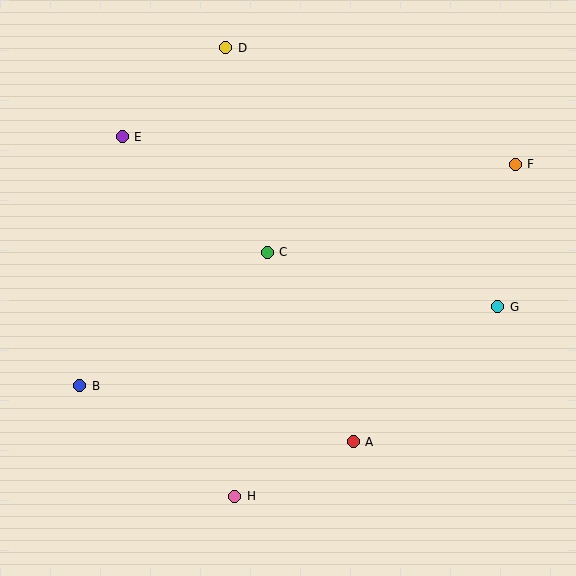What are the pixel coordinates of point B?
Point B is at (80, 386).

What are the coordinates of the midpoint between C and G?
The midpoint between C and G is at (383, 279).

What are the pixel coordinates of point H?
Point H is at (235, 496).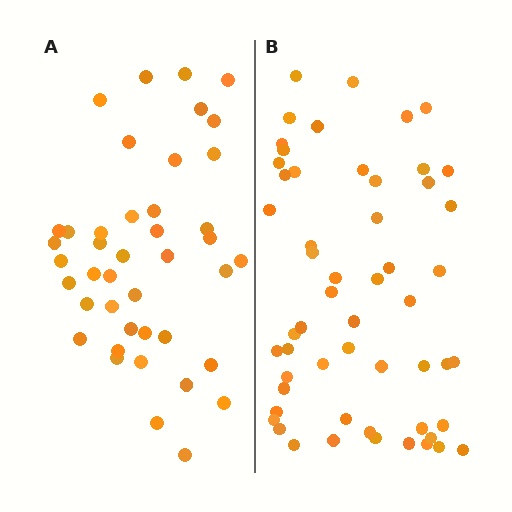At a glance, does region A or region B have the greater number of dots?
Region B (the right region) has more dots.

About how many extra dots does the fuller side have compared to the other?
Region B has approximately 15 more dots than region A.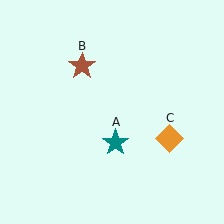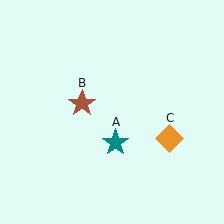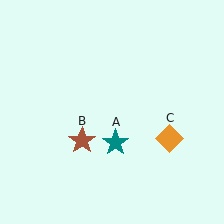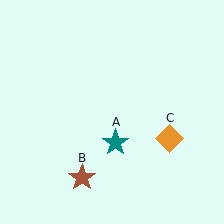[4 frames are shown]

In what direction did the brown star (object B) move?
The brown star (object B) moved down.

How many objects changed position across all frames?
1 object changed position: brown star (object B).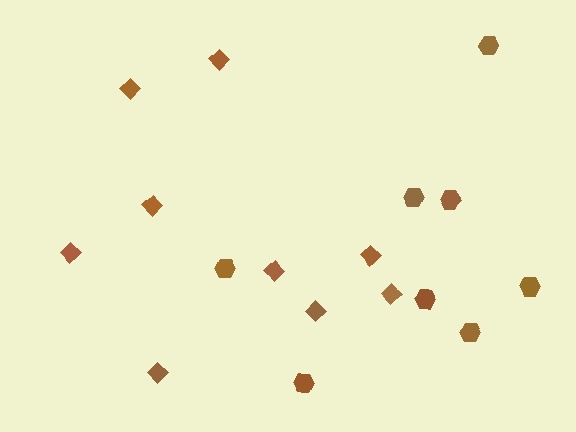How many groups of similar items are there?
There are 2 groups: one group of diamonds (9) and one group of hexagons (8).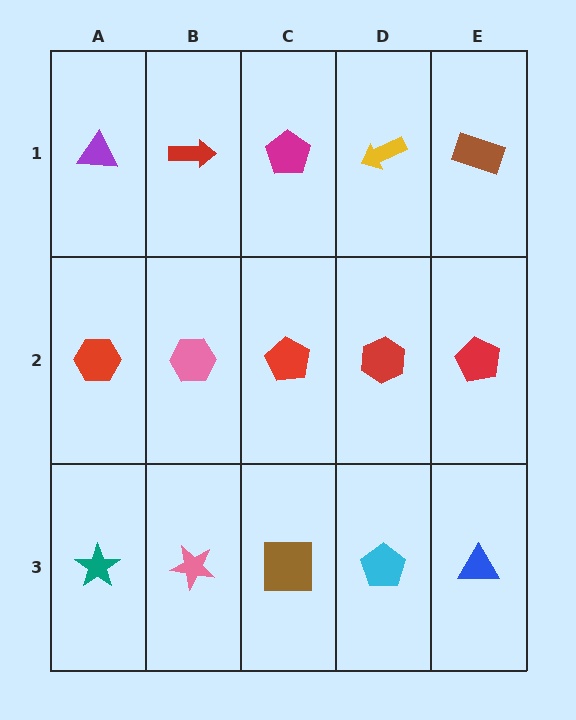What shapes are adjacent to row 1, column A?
A red hexagon (row 2, column A), a red arrow (row 1, column B).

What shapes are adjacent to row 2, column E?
A brown rectangle (row 1, column E), a blue triangle (row 3, column E), a red hexagon (row 2, column D).